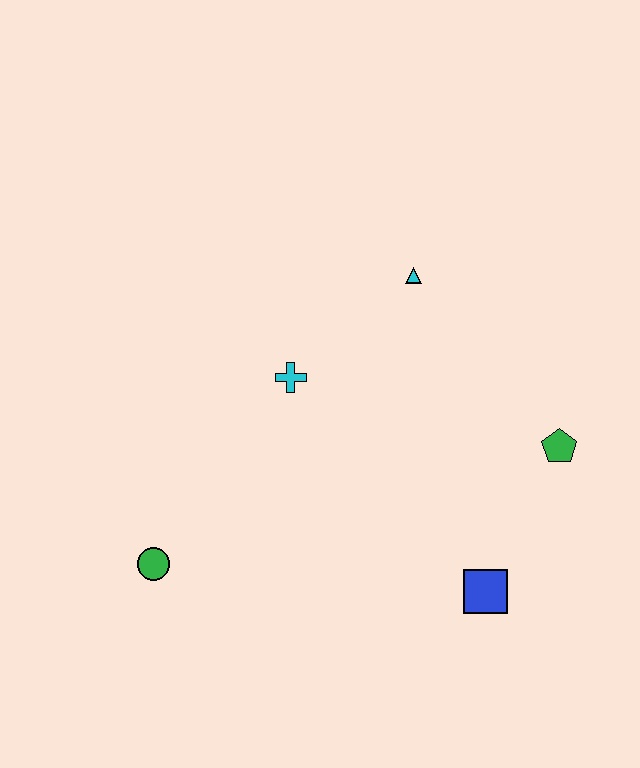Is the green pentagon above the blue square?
Yes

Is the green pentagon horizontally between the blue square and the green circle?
No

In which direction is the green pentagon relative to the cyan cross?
The green pentagon is to the right of the cyan cross.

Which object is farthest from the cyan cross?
The blue square is farthest from the cyan cross.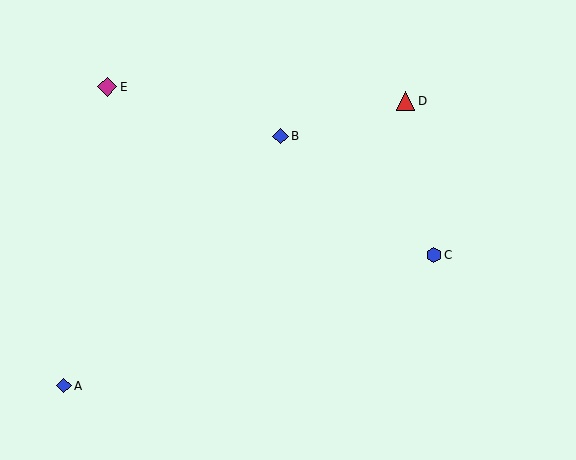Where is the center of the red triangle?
The center of the red triangle is at (406, 101).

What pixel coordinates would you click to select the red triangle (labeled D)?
Click at (406, 101) to select the red triangle D.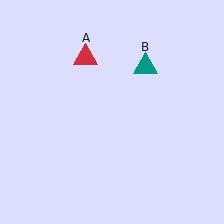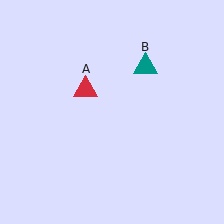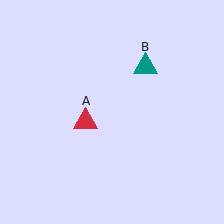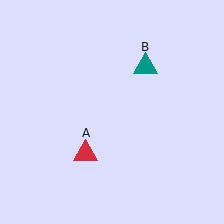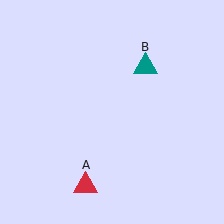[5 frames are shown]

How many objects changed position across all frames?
1 object changed position: red triangle (object A).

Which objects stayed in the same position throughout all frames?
Teal triangle (object B) remained stationary.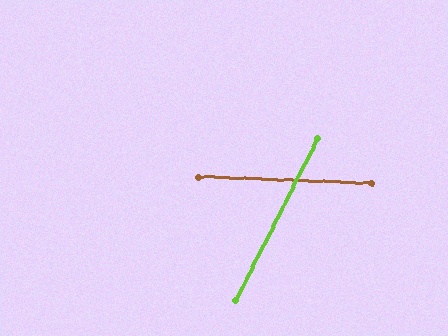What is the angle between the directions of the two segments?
Approximately 66 degrees.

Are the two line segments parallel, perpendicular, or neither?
Neither parallel nor perpendicular — they differ by about 66°.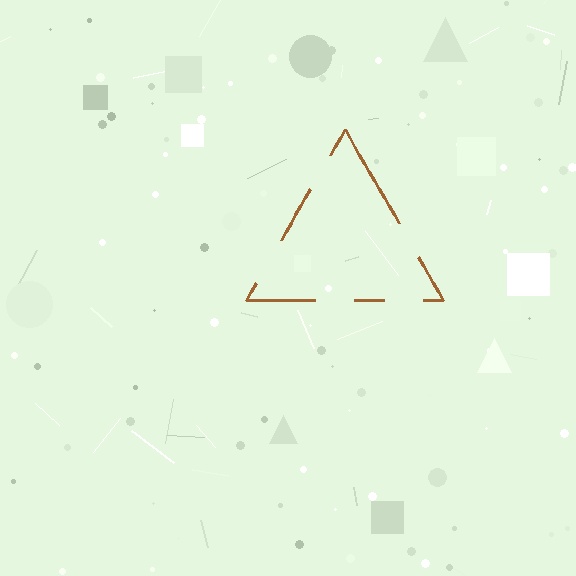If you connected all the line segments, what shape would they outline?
They would outline a triangle.